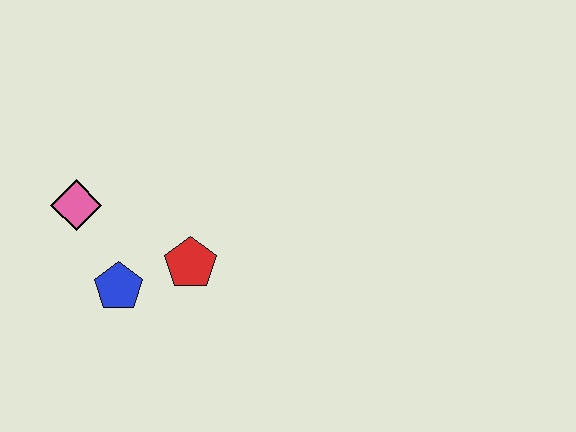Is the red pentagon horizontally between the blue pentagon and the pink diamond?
No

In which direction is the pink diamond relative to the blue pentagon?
The pink diamond is above the blue pentagon.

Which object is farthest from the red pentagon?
The pink diamond is farthest from the red pentagon.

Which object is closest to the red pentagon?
The blue pentagon is closest to the red pentagon.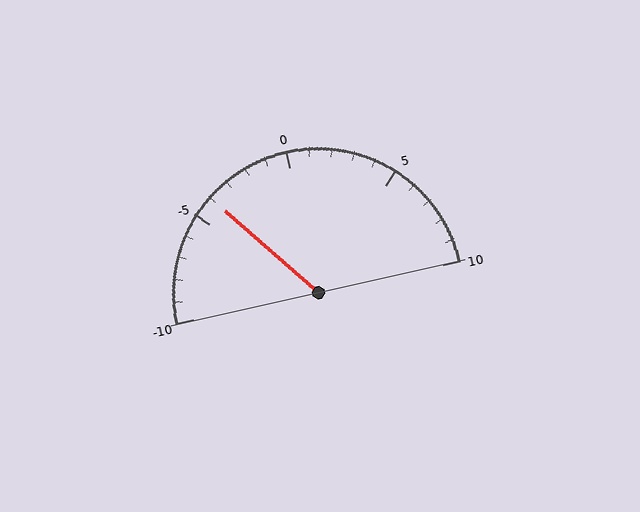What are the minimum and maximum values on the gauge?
The gauge ranges from -10 to 10.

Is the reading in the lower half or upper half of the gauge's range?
The reading is in the lower half of the range (-10 to 10).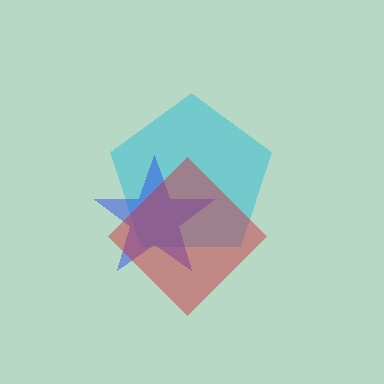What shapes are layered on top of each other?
The layered shapes are: a cyan pentagon, a blue star, a red diamond.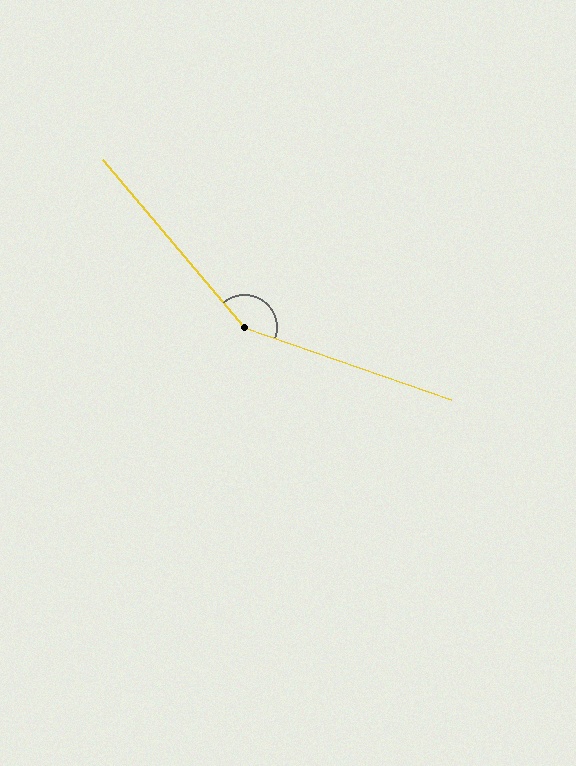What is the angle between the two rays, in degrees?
Approximately 149 degrees.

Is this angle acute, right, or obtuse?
It is obtuse.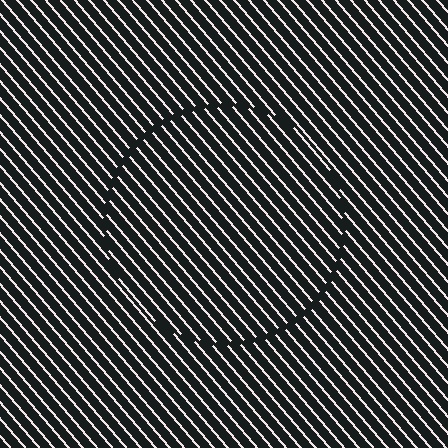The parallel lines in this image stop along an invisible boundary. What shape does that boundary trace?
An illusory circle. The interior of the shape contains the same grating, shifted by half a period — the contour is defined by the phase discontinuity where line-ends from the inner and outer gratings abut.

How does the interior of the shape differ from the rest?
The interior of the shape contains the same grating, shifted by half a period — the contour is defined by the phase discontinuity where line-ends from the inner and outer gratings abut.